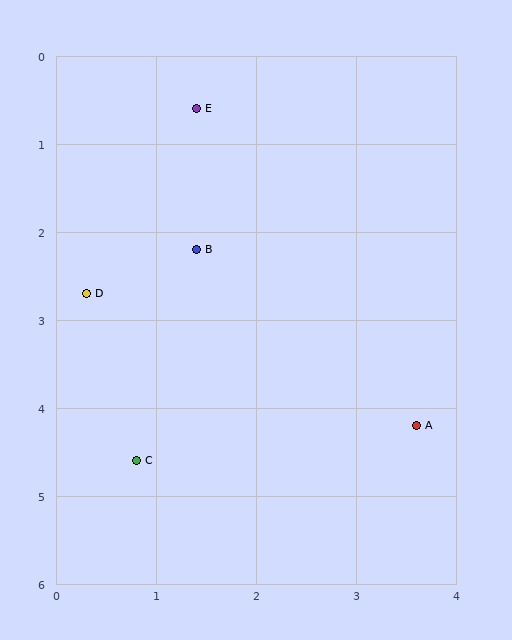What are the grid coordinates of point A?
Point A is at approximately (3.6, 4.2).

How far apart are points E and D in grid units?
Points E and D are about 2.4 grid units apart.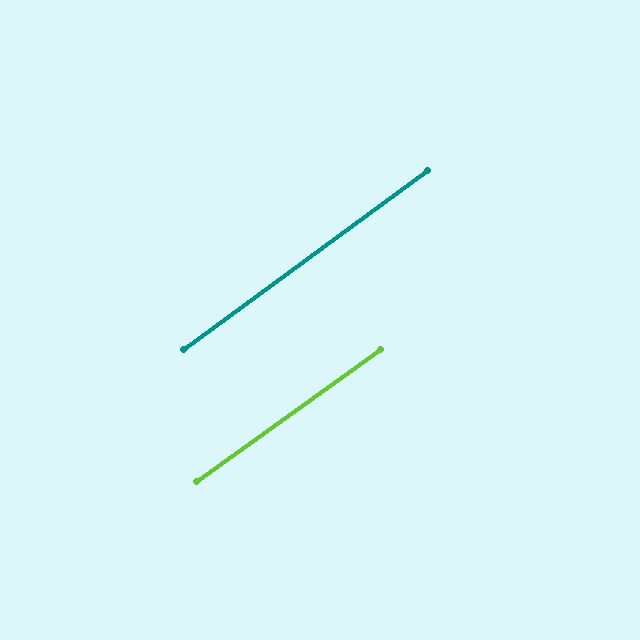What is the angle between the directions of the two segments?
Approximately 1 degree.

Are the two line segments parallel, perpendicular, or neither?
Parallel — their directions differ by only 0.6°.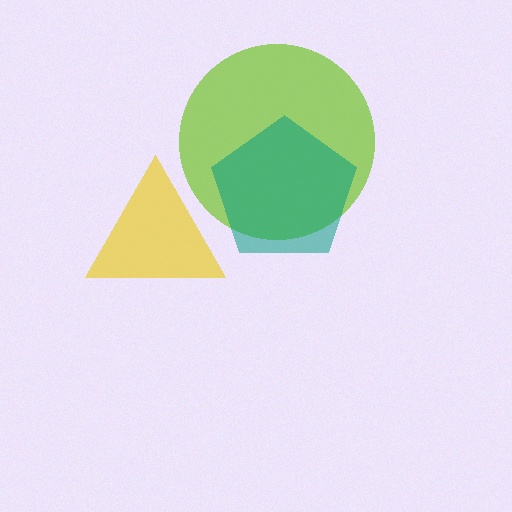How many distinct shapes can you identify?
There are 3 distinct shapes: a lime circle, a yellow triangle, a teal pentagon.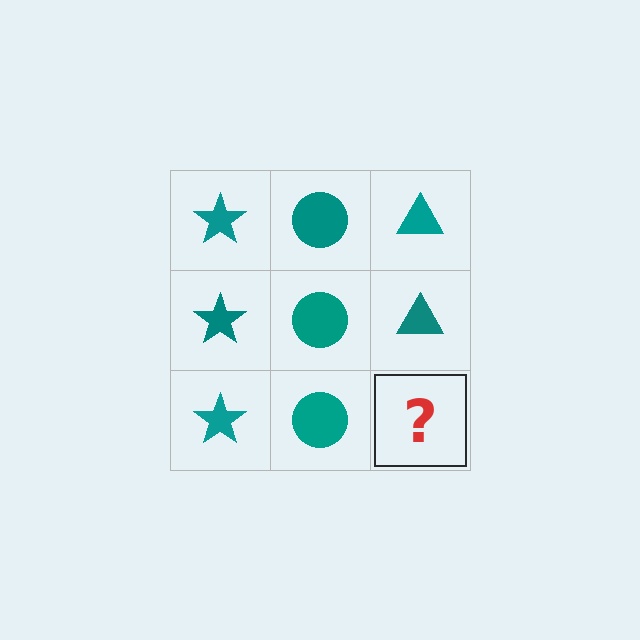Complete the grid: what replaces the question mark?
The question mark should be replaced with a teal triangle.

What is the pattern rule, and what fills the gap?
The rule is that each column has a consistent shape. The gap should be filled with a teal triangle.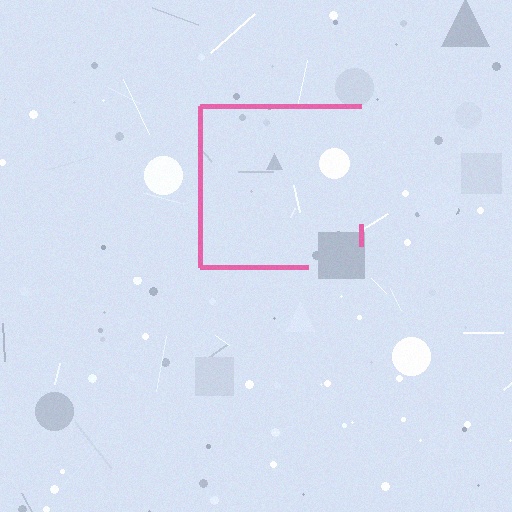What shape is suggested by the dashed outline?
The dashed outline suggests a square.